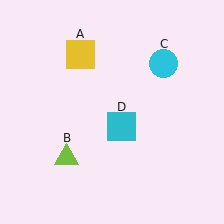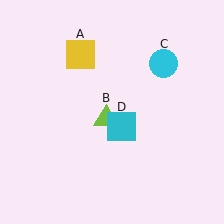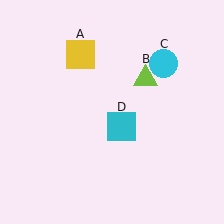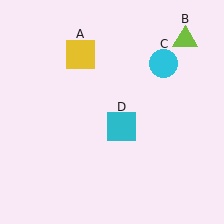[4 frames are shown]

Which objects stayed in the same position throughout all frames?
Yellow square (object A) and cyan circle (object C) and cyan square (object D) remained stationary.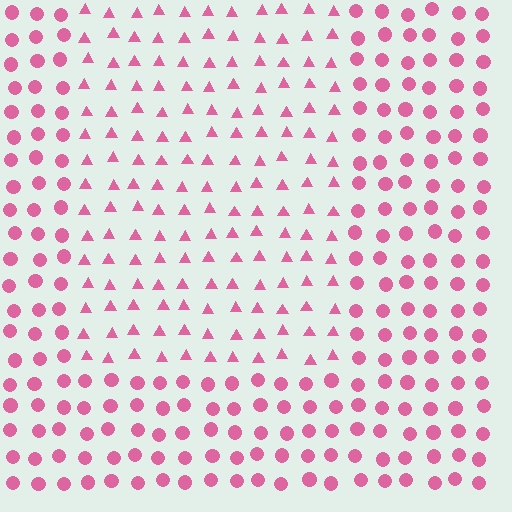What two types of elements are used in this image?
The image uses triangles inside the rectangle region and circles outside it.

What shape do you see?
I see a rectangle.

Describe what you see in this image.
The image is filled with small pink elements arranged in a uniform grid. A rectangle-shaped region contains triangles, while the surrounding area contains circles. The boundary is defined purely by the change in element shape.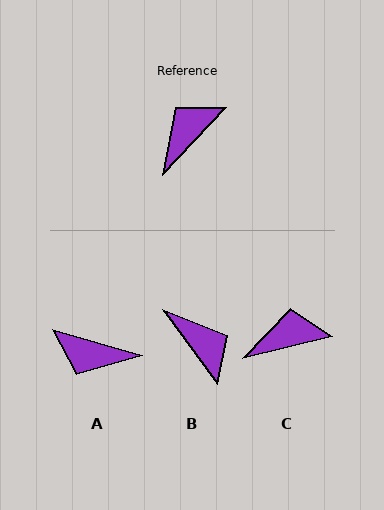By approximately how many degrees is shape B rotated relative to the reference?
Approximately 101 degrees clockwise.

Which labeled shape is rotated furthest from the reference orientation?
A, about 118 degrees away.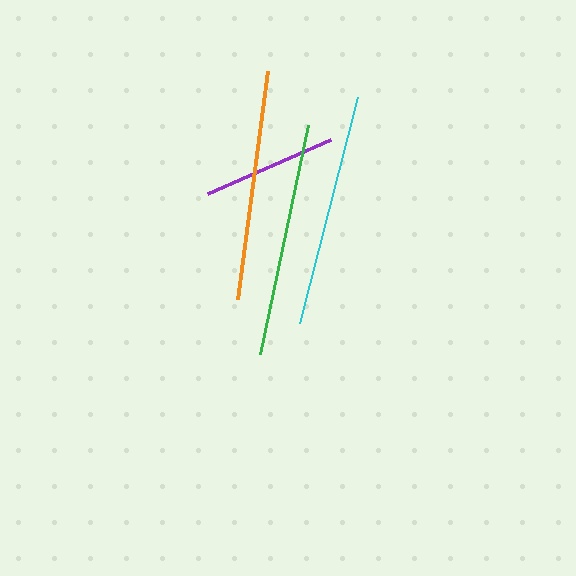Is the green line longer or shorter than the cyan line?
The green line is longer than the cyan line.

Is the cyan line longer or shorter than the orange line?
The cyan line is longer than the orange line.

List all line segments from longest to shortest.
From longest to shortest: green, cyan, orange, purple.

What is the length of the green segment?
The green segment is approximately 234 pixels long.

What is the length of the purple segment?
The purple segment is approximately 134 pixels long.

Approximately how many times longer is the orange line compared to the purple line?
The orange line is approximately 1.7 times the length of the purple line.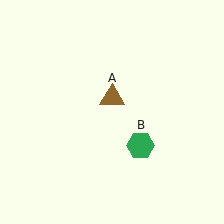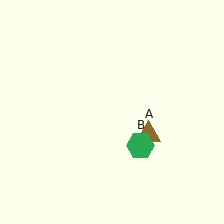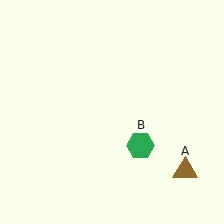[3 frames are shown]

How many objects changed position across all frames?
1 object changed position: brown triangle (object A).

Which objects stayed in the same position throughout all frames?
Green hexagon (object B) remained stationary.